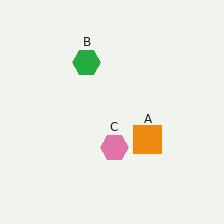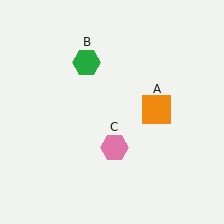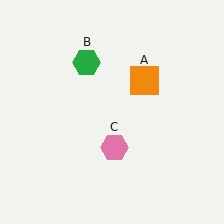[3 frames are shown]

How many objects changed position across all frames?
1 object changed position: orange square (object A).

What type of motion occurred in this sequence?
The orange square (object A) rotated counterclockwise around the center of the scene.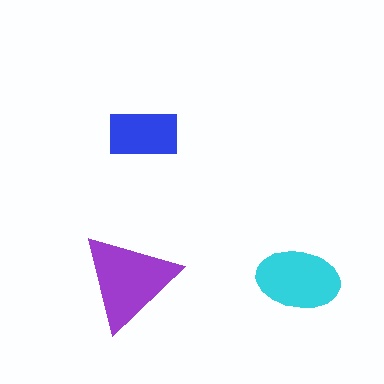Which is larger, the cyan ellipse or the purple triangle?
The purple triangle.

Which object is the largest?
The purple triangle.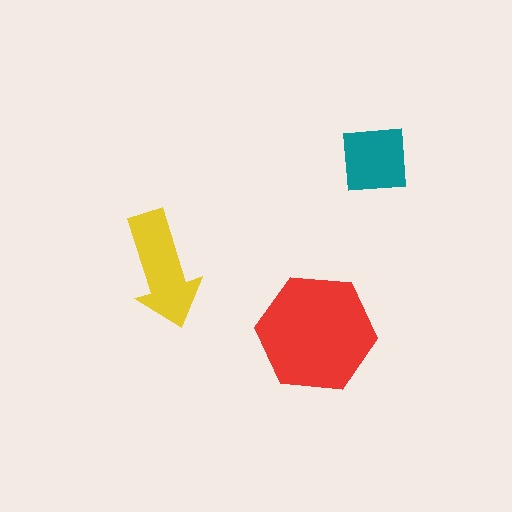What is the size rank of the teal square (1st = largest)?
3rd.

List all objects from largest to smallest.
The red hexagon, the yellow arrow, the teal square.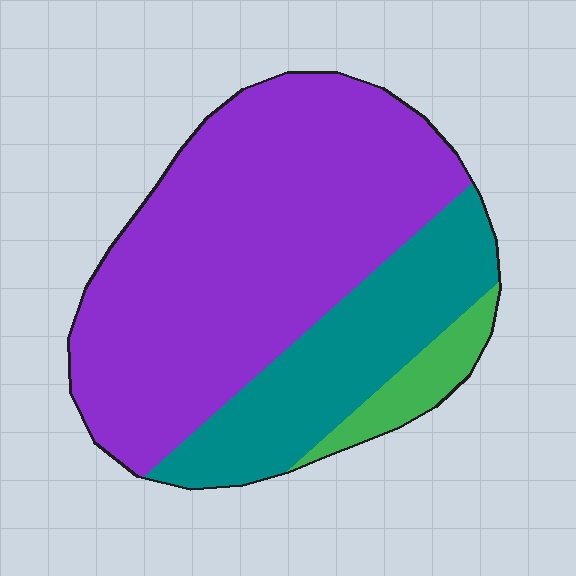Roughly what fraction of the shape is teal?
Teal covers 27% of the shape.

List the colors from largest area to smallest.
From largest to smallest: purple, teal, green.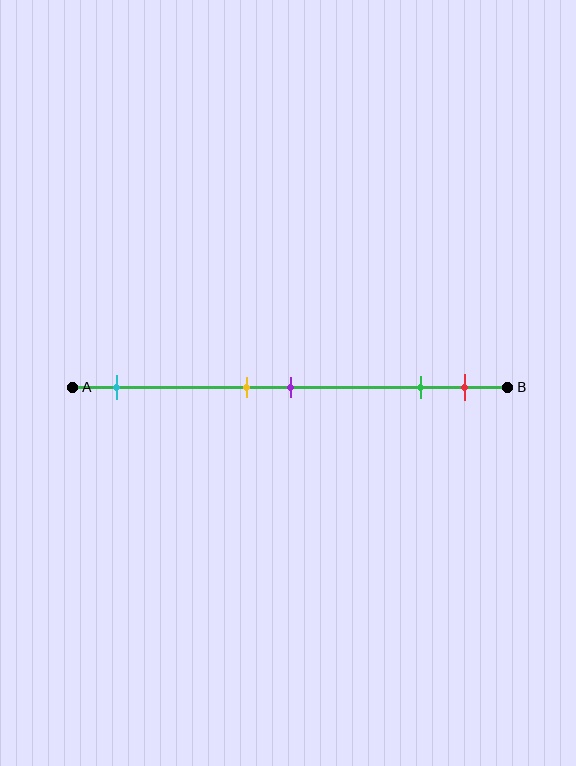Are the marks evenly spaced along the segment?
No, the marks are not evenly spaced.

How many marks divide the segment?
There are 5 marks dividing the segment.